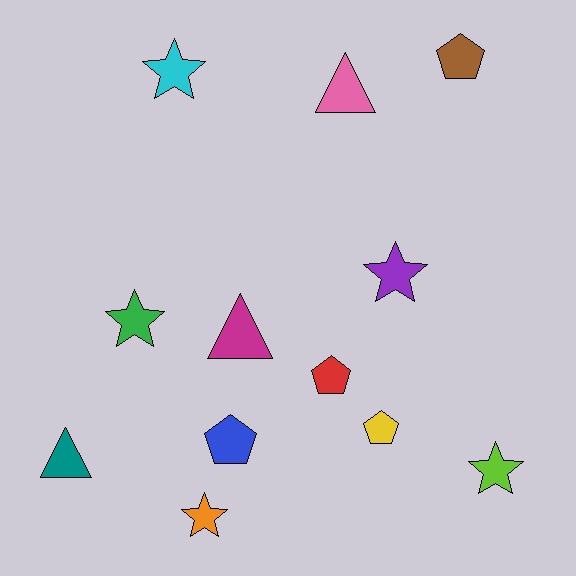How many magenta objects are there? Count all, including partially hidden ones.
There is 1 magenta object.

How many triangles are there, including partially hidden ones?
There are 3 triangles.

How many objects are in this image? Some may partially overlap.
There are 12 objects.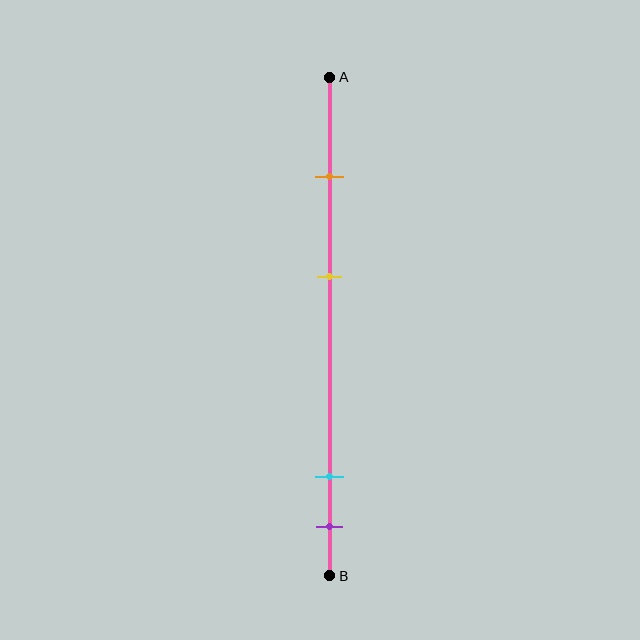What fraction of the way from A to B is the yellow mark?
The yellow mark is approximately 40% (0.4) of the way from A to B.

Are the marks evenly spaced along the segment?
No, the marks are not evenly spaced.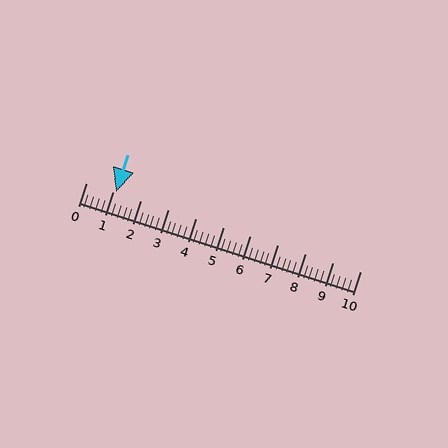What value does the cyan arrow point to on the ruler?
The cyan arrow points to approximately 1.1.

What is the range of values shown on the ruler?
The ruler shows values from 0 to 10.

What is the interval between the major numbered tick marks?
The major tick marks are spaced 1 units apart.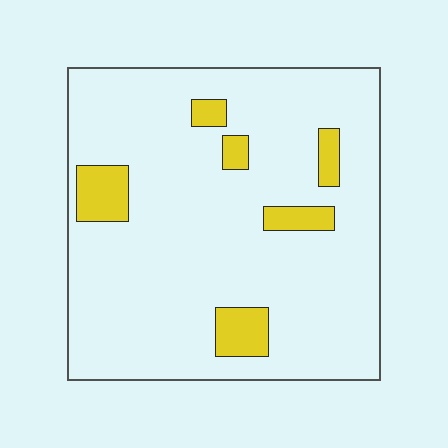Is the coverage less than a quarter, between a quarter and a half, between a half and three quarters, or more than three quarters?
Less than a quarter.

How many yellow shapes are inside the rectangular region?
6.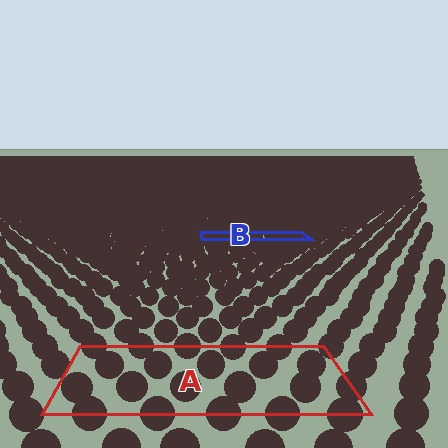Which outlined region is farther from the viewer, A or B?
Region B is farther from the viewer — the texture elements inside it appear smaller and more densely packed.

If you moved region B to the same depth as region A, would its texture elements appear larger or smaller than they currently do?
They would appear larger. At a closer depth, the same texture elements are projected at a bigger on-screen size.